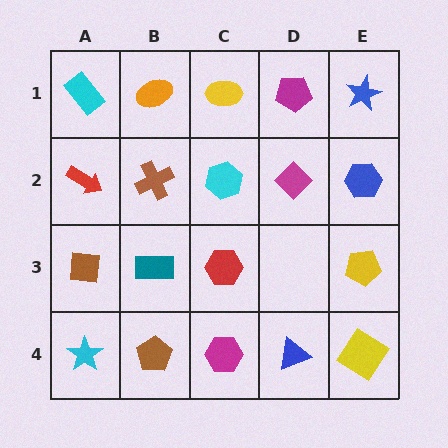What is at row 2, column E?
A blue hexagon.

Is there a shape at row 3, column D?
No, that cell is empty.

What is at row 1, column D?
A magenta pentagon.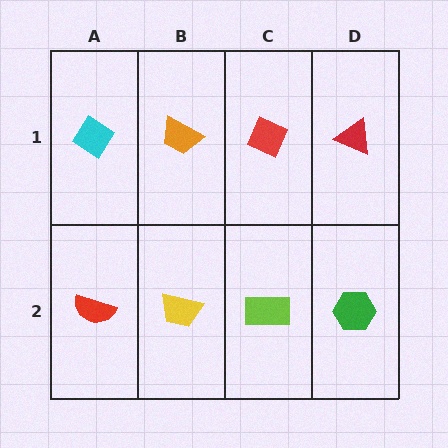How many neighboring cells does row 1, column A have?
2.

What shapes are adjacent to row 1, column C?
A lime rectangle (row 2, column C), an orange trapezoid (row 1, column B), a red triangle (row 1, column D).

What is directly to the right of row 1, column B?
A red diamond.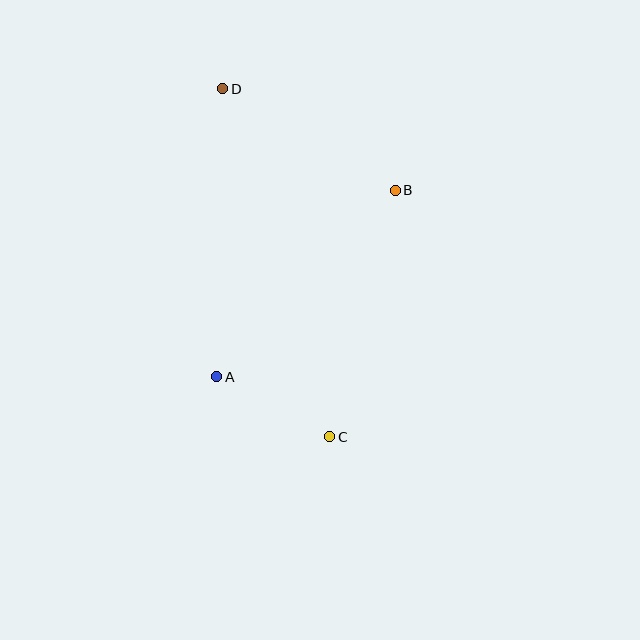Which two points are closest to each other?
Points A and C are closest to each other.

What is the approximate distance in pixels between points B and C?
The distance between B and C is approximately 255 pixels.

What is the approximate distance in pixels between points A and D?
The distance between A and D is approximately 288 pixels.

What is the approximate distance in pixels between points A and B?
The distance between A and B is approximately 258 pixels.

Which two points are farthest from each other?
Points C and D are farthest from each other.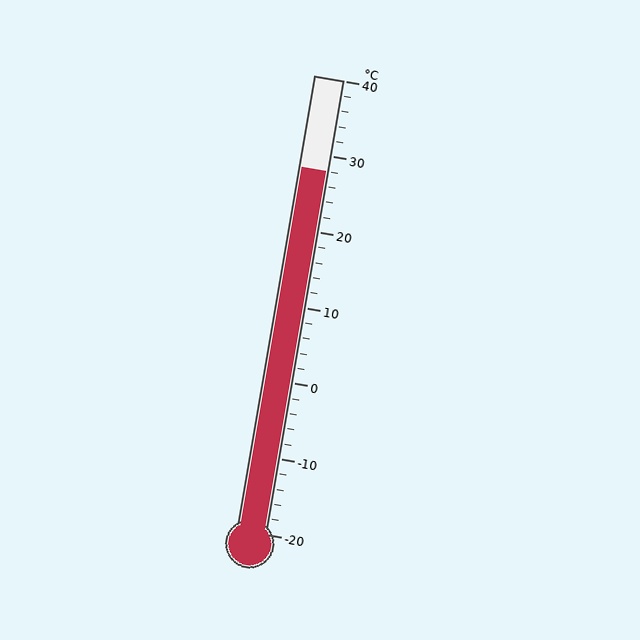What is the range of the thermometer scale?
The thermometer scale ranges from -20°C to 40°C.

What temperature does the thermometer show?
The thermometer shows approximately 28°C.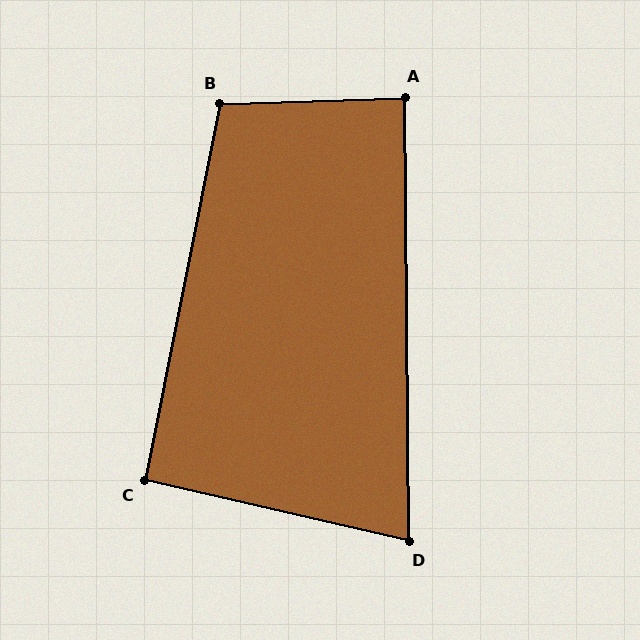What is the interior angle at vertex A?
Approximately 89 degrees (approximately right).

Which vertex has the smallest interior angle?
D, at approximately 77 degrees.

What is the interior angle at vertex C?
Approximately 91 degrees (approximately right).